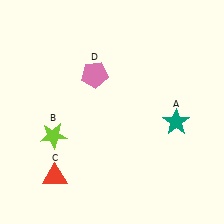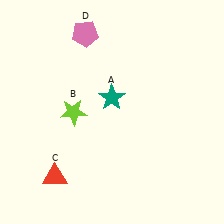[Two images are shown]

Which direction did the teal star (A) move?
The teal star (A) moved left.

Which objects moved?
The objects that moved are: the teal star (A), the lime star (B), the pink pentagon (D).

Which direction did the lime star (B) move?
The lime star (B) moved up.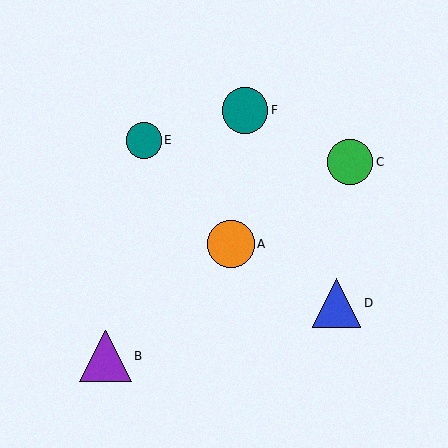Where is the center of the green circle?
The center of the green circle is at (350, 162).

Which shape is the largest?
The purple triangle (labeled B) is the largest.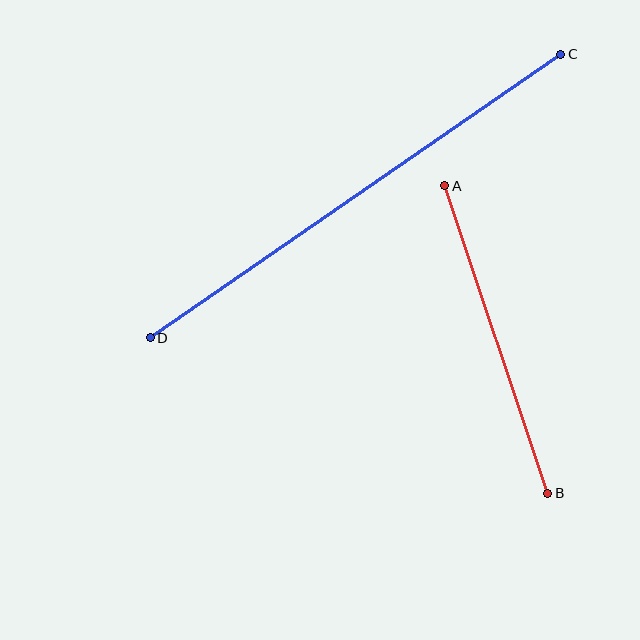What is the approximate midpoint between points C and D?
The midpoint is at approximately (355, 196) pixels.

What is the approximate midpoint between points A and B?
The midpoint is at approximately (496, 339) pixels.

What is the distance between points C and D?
The distance is approximately 499 pixels.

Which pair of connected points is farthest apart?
Points C and D are farthest apart.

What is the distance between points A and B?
The distance is approximately 324 pixels.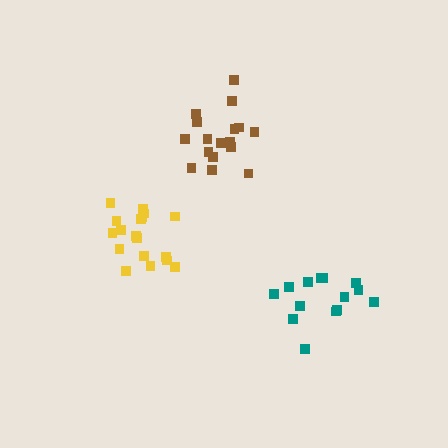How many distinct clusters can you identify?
There are 3 distinct clusters.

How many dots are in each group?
Group 1: 18 dots, Group 2: 18 dots, Group 3: 14 dots (50 total).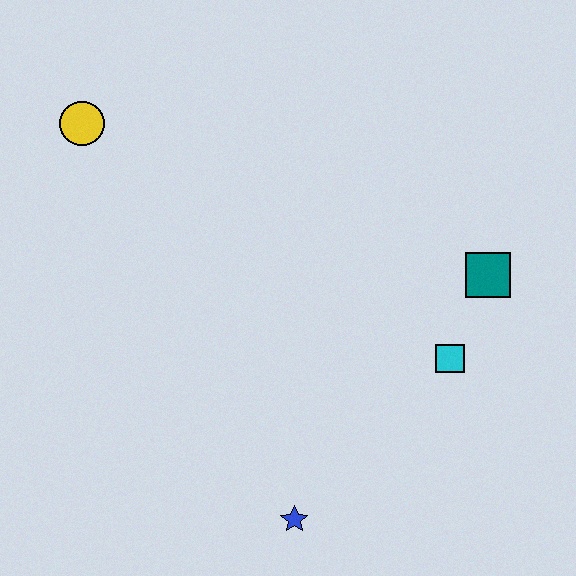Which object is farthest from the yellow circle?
The blue star is farthest from the yellow circle.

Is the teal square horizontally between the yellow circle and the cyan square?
No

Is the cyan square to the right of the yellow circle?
Yes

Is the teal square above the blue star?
Yes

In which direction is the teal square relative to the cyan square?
The teal square is above the cyan square.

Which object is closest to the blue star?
The cyan square is closest to the blue star.